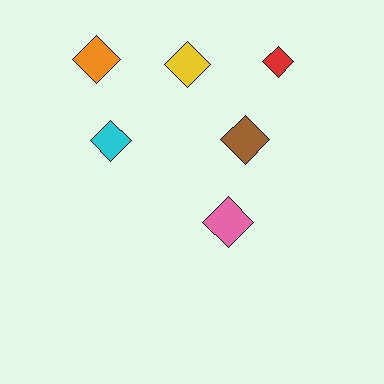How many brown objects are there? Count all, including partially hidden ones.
There is 1 brown object.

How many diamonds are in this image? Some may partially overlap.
There are 6 diamonds.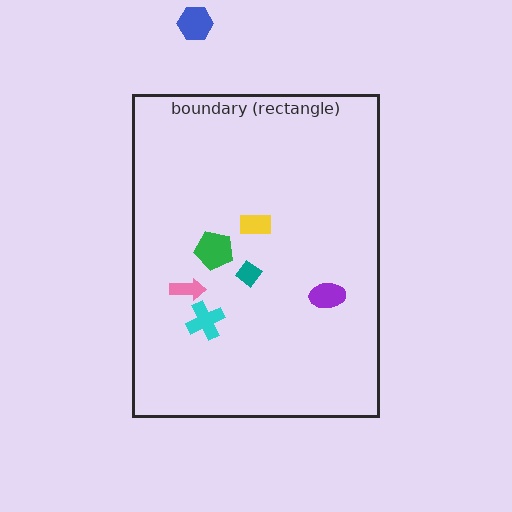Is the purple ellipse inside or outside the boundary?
Inside.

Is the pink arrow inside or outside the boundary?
Inside.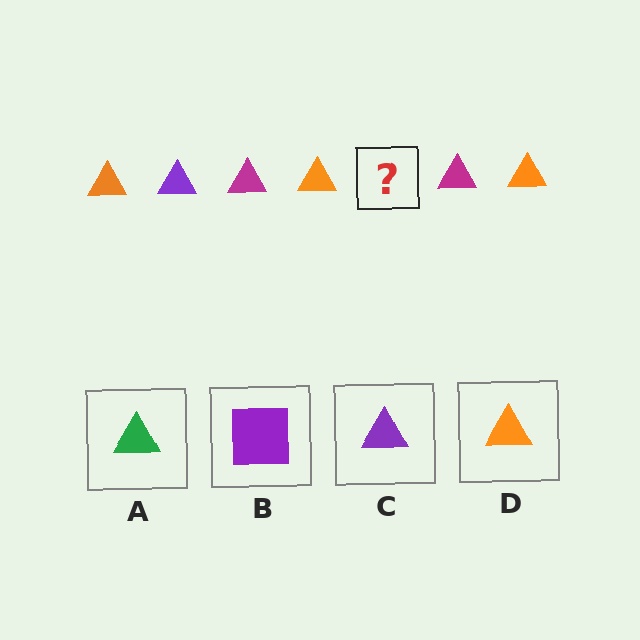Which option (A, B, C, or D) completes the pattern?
C.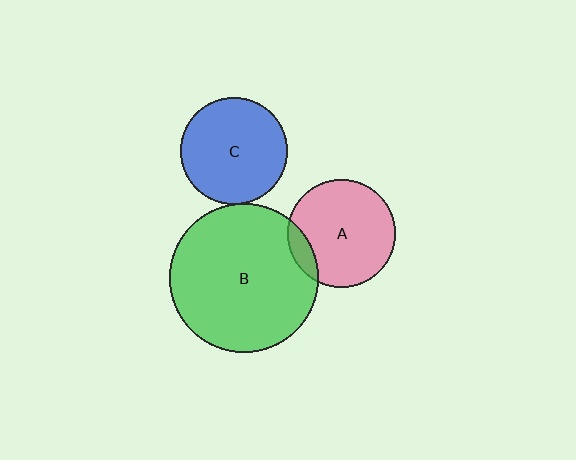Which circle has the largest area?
Circle B (green).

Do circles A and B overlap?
Yes.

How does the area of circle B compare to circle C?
Approximately 1.9 times.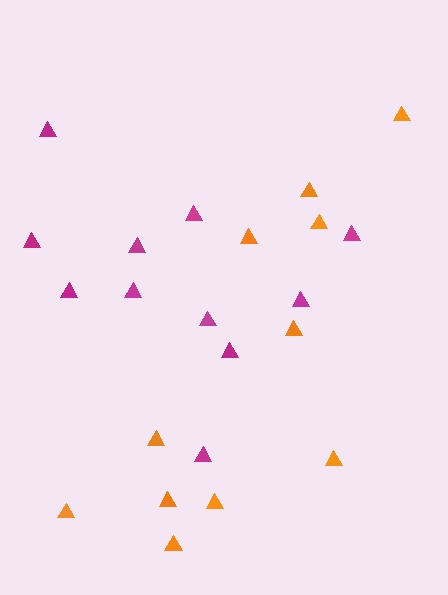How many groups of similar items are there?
There are 2 groups: one group of magenta triangles (11) and one group of orange triangles (11).